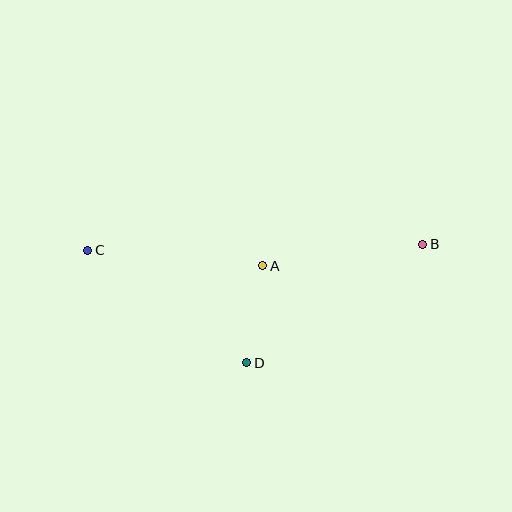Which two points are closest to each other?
Points A and D are closest to each other.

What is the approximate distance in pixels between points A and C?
The distance between A and C is approximately 176 pixels.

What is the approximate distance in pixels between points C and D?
The distance between C and D is approximately 195 pixels.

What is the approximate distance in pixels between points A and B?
The distance between A and B is approximately 161 pixels.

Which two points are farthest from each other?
Points B and C are farthest from each other.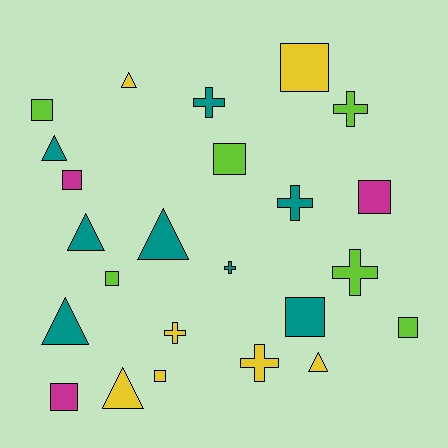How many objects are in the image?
There are 24 objects.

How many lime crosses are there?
There are 2 lime crosses.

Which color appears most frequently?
Teal, with 8 objects.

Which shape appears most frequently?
Square, with 10 objects.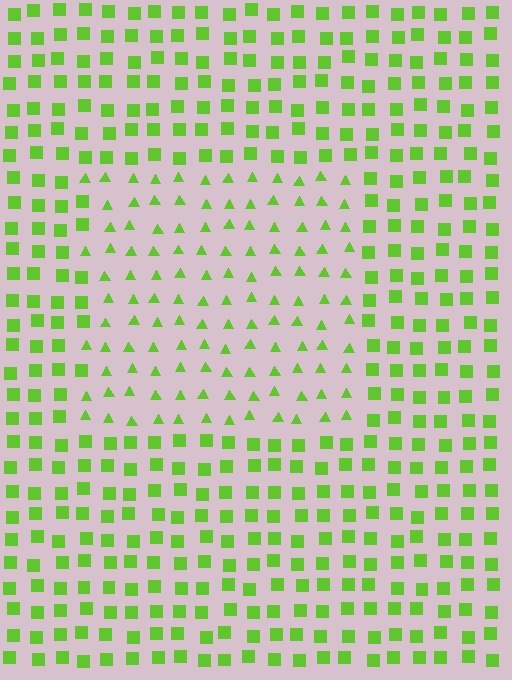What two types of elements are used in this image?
The image uses triangles inside the rectangle region and squares outside it.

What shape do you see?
I see a rectangle.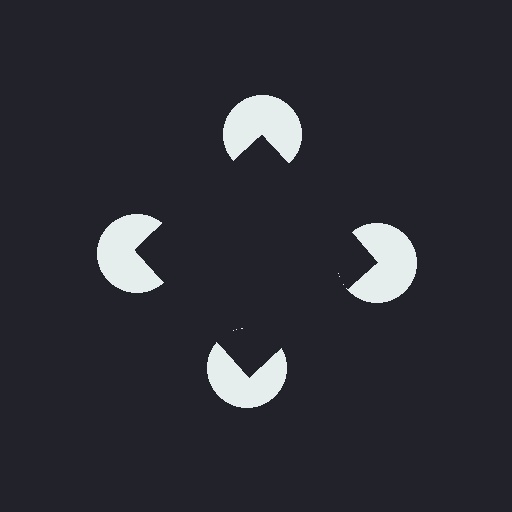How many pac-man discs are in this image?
There are 4 — one at each vertex of the illusory square.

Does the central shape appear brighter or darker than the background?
It typically appears slightly darker than the background, even though no actual brightness change is drawn.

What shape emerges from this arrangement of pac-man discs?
An illusory square — its edges are inferred from the aligned wedge cuts in the pac-man discs, not physically drawn.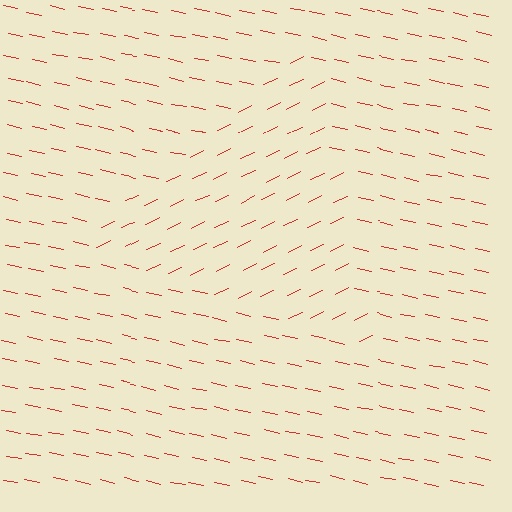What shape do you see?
I see a triangle.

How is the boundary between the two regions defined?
The boundary is defined purely by a change in line orientation (approximately 39 degrees difference). All lines are the same color and thickness.